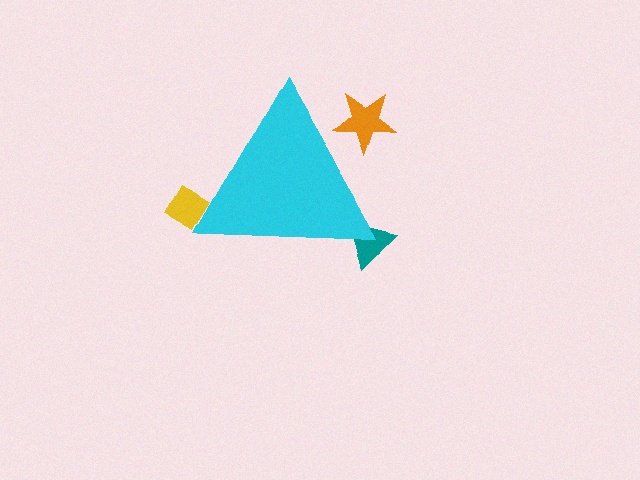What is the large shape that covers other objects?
A cyan triangle.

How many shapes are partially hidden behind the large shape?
3 shapes are partially hidden.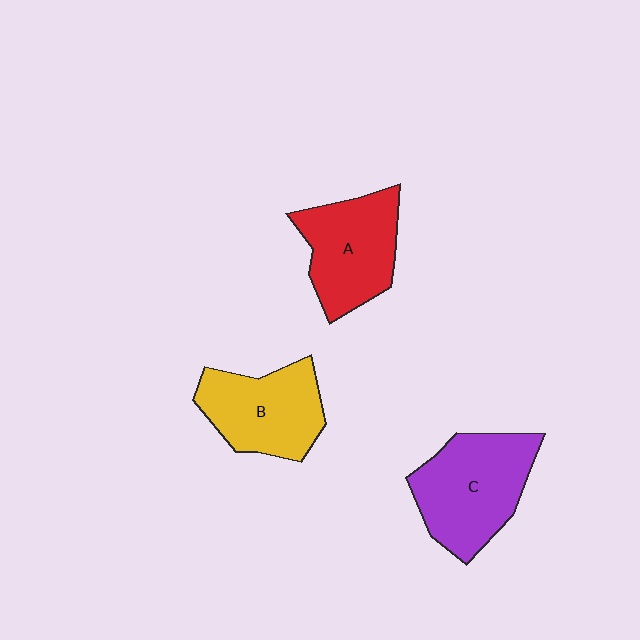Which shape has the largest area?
Shape C (purple).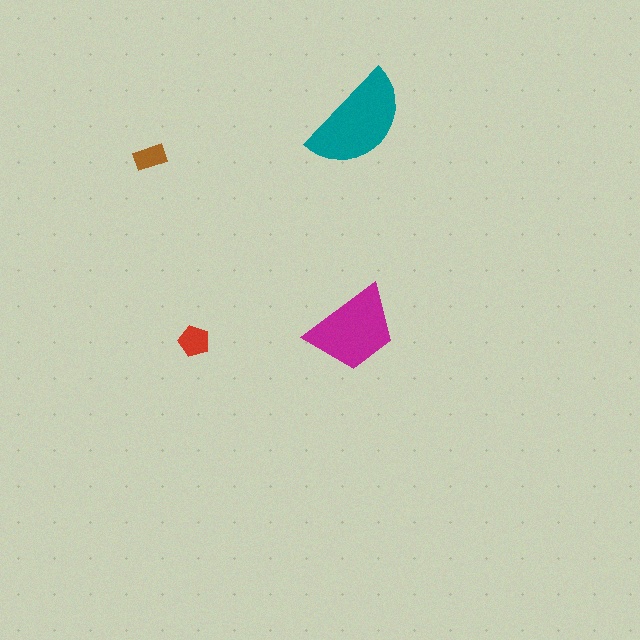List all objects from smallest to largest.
The brown rectangle, the red pentagon, the magenta trapezoid, the teal semicircle.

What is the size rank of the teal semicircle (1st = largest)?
1st.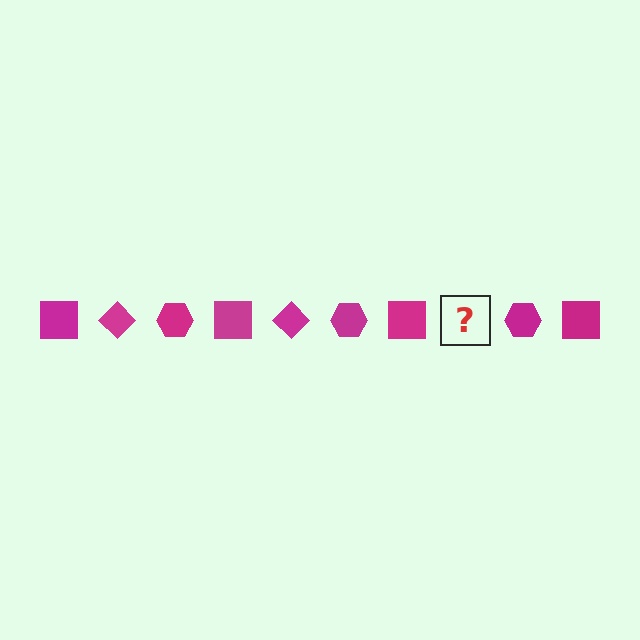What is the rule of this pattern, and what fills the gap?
The rule is that the pattern cycles through square, diamond, hexagon shapes in magenta. The gap should be filled with a magenta diamond.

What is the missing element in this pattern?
The missing element is a magenta diamond.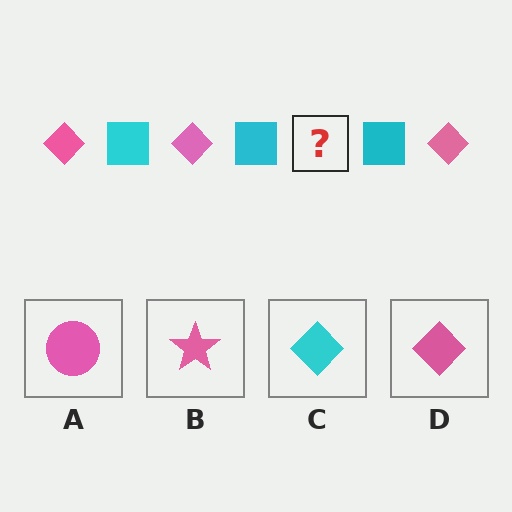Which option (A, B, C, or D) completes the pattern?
D.